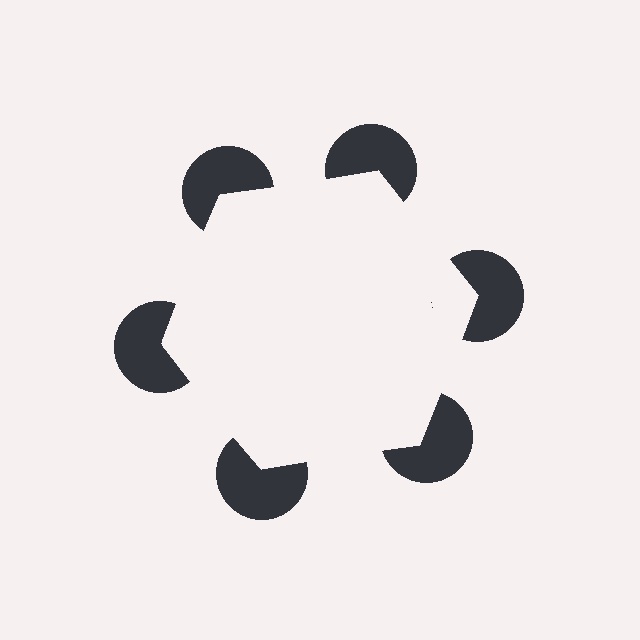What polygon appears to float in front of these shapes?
An illusory hexagon — its edges are inferred from the aligned wedge cuts in the pac-man discs, not physically drawn.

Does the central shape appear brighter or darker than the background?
It typically appears slightly brighter than the background, even though no actual brightness change is drawn.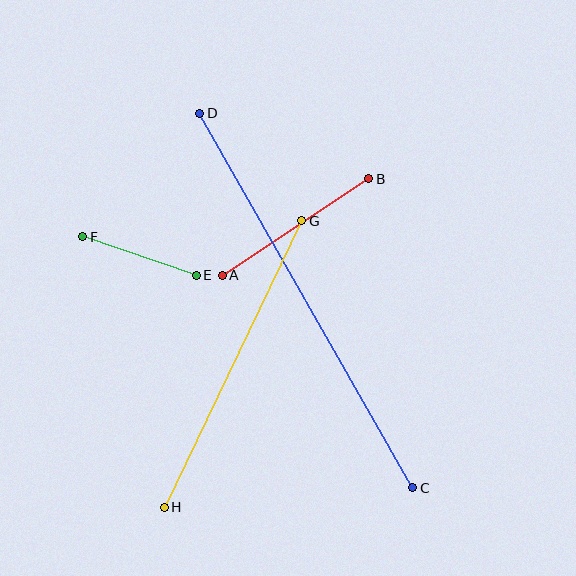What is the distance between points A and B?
The distance is approximately 175 pixels.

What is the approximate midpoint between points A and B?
The midpoint is at approximately (296, 227) pixels.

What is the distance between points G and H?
The distance is approximately 318 pixels.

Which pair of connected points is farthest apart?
Points C and D are farthest apart.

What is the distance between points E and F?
The distance is approximately 120 pixels.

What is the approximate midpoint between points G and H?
The midpoint is at approximately (233, 364) pixels.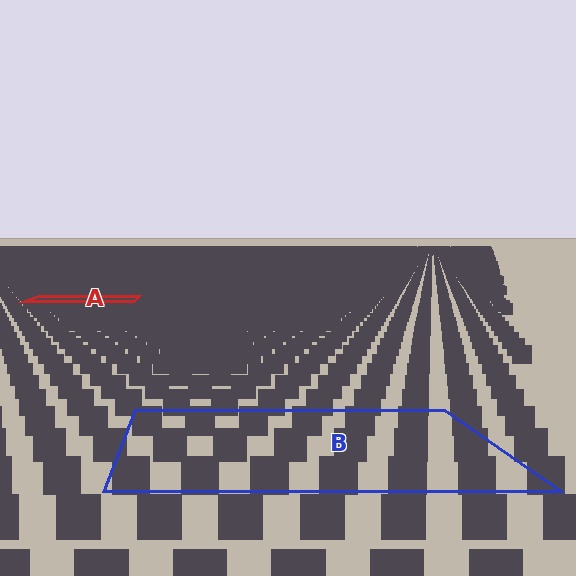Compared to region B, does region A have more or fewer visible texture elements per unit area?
Region A has more texture elements per unit area — they are packed more densely because it is farther away.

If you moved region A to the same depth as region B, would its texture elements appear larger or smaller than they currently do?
They would appear larger. At a closer depth, the same texture elements are projected at a bigger on-screen size.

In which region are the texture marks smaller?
The texture marks are smaller in region A, because it is farther away.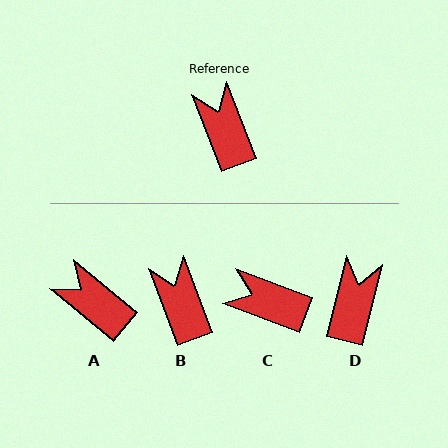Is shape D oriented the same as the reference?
No, it is off by about 34 degrees.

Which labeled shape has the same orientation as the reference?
B.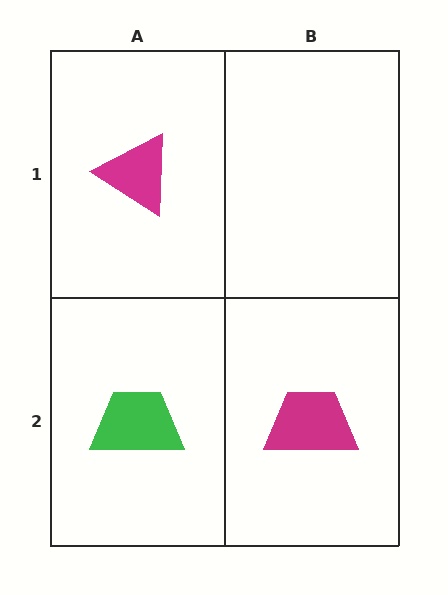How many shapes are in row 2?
2 shapes.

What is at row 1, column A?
A magenta triangle.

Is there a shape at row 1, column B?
No, that cell is empty.